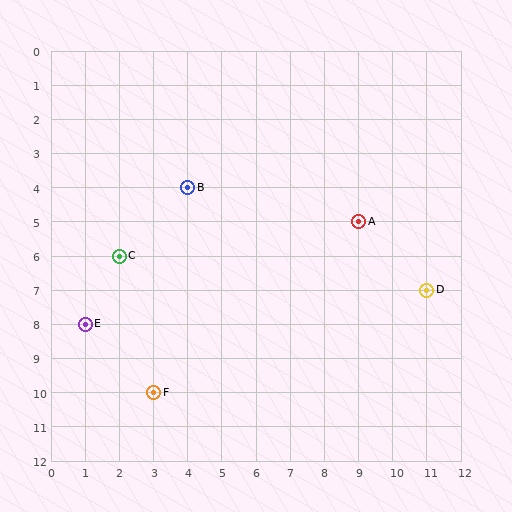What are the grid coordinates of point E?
Point E is at grid coordinates (1, 8).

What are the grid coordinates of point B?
Point B is at grid coordinates (4, 4).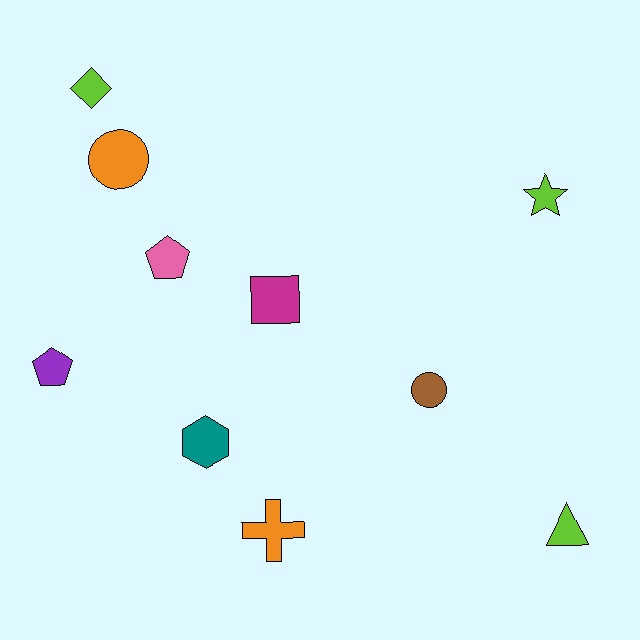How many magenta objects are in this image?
There is 1 magenta object.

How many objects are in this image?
There are 10 objects.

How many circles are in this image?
There are 2 circles.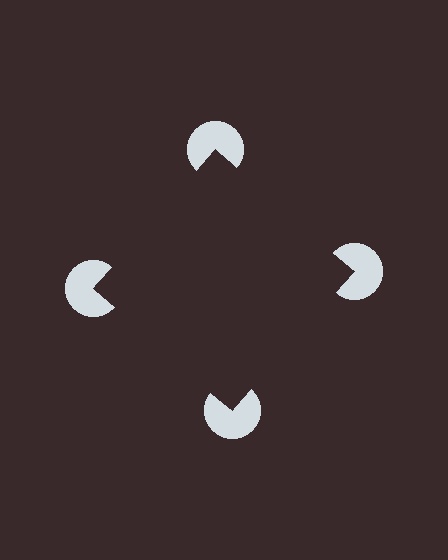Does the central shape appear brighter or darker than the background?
It typically appears slightly darker than the background, even though no actual brightness change is drawn.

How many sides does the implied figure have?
4 sides.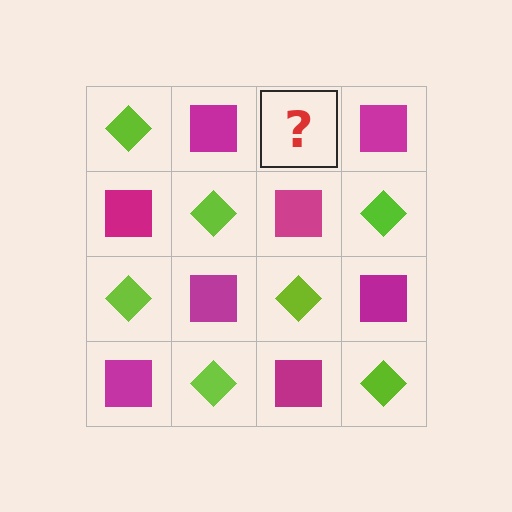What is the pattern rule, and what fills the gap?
The rule is that it alternates lime diamond and magenta square in a checkerboard pattern. The gap should be filled with a lime diamond.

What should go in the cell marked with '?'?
The missing cell should contain a lime diamond.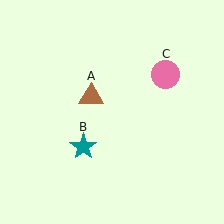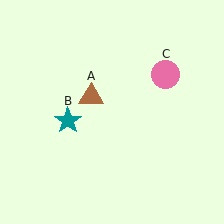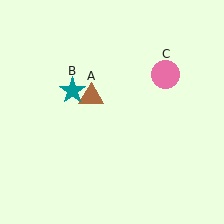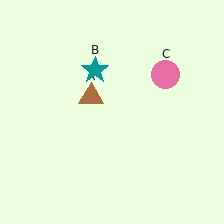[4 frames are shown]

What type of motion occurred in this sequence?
The teal star (object B) rotated clockwise around the center of the scene.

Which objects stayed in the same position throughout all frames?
Brown triangle (object A) and pink circle (object C) remained stationary.